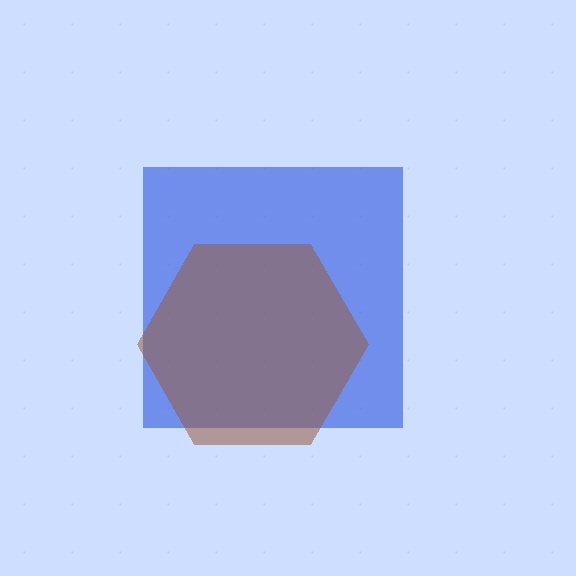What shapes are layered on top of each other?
The layered shapes are: a blue square, a brown hexagon.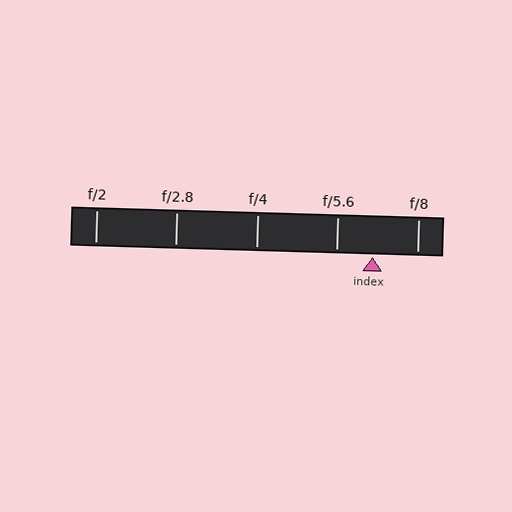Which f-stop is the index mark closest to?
The index mark is closest to f/5.6.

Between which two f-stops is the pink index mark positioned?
The index mark is between f/5.6 and f/8.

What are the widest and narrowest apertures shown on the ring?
The widest aperture shown is f/2 and the narrowest is f/8.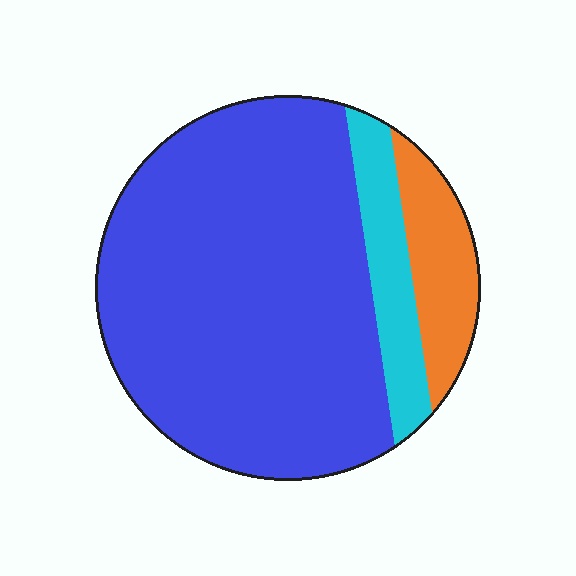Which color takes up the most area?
Blue, at roughly 75%.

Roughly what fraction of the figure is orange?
Orange takes up less than a sixth of the figure.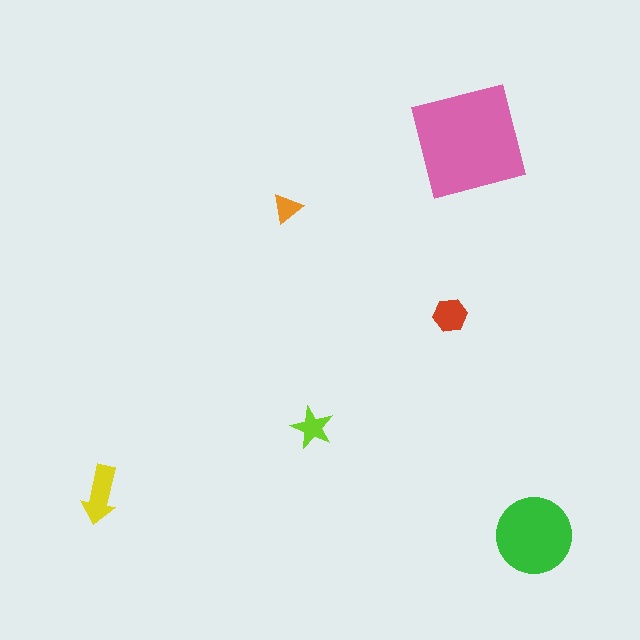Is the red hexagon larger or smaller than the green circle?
Smaller.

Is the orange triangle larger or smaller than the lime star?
Smaller.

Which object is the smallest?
The orange triangle.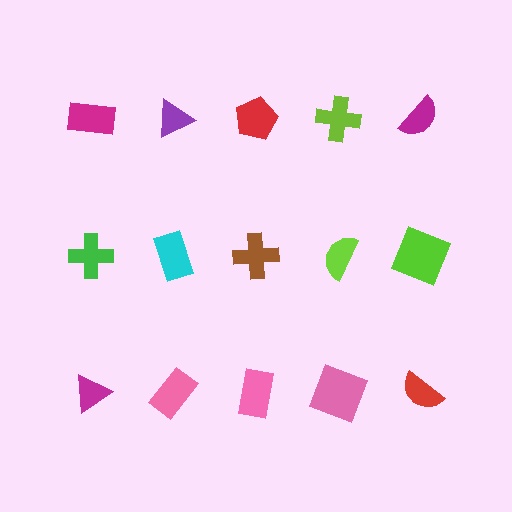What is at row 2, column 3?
A brown cross.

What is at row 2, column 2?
A cyan rectangle.